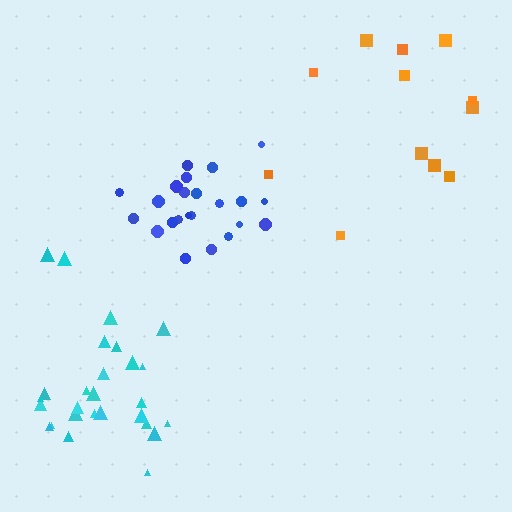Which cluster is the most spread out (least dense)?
Orange.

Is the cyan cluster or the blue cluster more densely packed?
Blue.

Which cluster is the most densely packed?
Blue.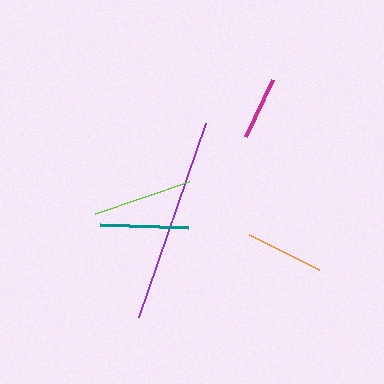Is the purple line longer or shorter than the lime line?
The purple line is longer than the lime line.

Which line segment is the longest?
The purple line is the longest at approximately 206 pixels.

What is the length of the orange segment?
The orange segment is approximately 79 pixels long.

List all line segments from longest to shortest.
From longest to shortest: purple, lime, teal, orange, magenta.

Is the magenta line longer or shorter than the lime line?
The lime line is longer than the magenta line.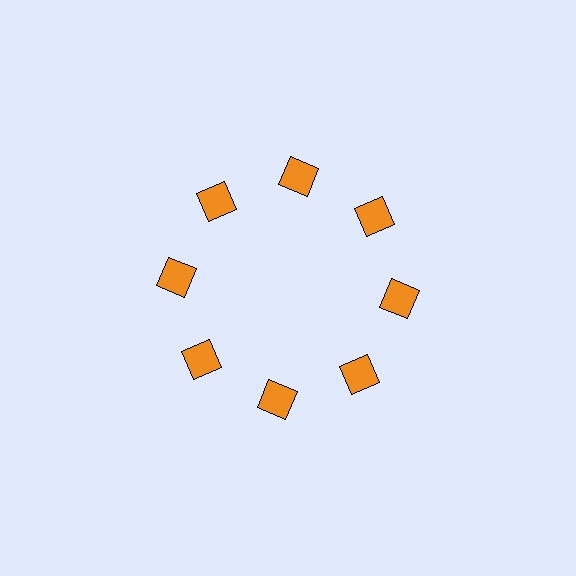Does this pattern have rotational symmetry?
Yes, this pattern has 8-fold rotational symmetry. It looks the same after rotating 45 degrees around the center.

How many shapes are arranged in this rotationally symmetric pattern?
There are 8 shapes, arranged in 8 groups of 1.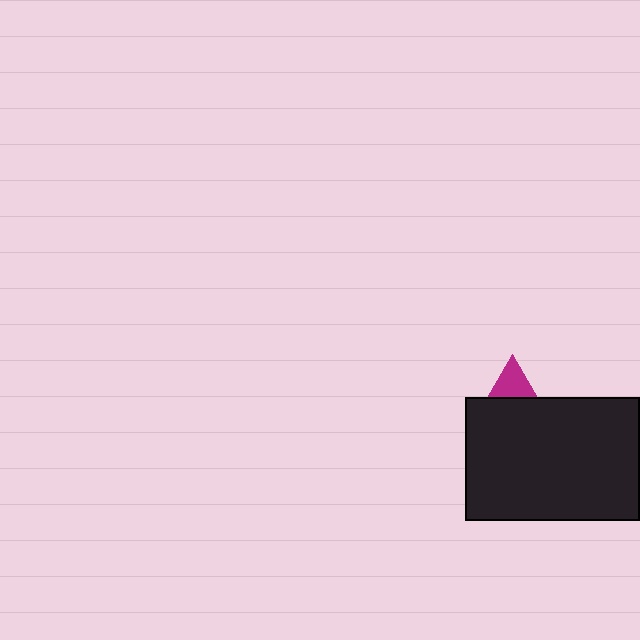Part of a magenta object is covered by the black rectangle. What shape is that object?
It is a triangle.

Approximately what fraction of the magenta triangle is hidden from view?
Roughly 68% of the magenta triangle is hidden behind the black rectangle.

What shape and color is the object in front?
The object in front is a black rectangle.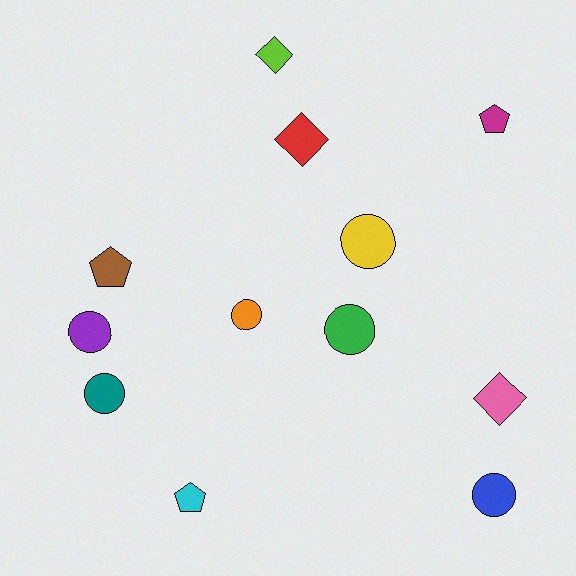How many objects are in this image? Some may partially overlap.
There are 12 objects.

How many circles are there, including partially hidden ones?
There are 6 circles.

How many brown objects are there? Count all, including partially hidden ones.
There is 1 brown object.